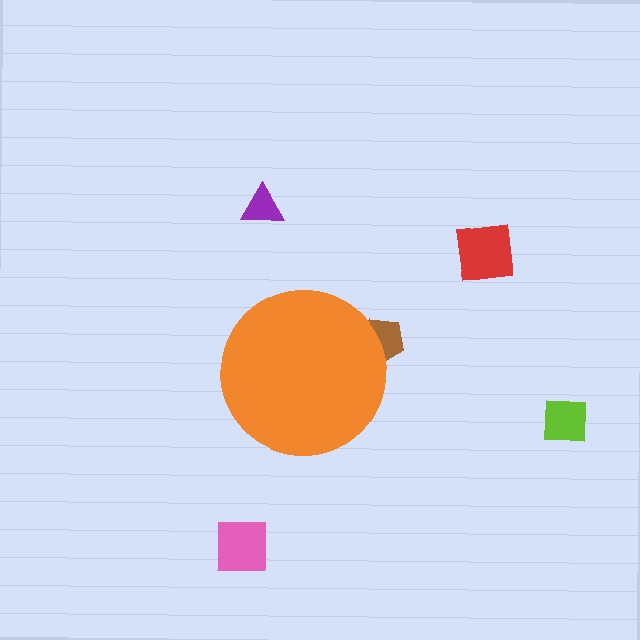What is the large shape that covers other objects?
An orange circle.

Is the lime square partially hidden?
No, the lime square is fully visible.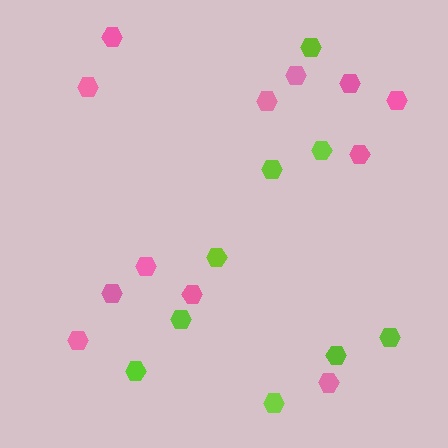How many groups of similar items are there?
There are 2 groups: one group of pink hexagons (12) and one group of lime hexagons (9).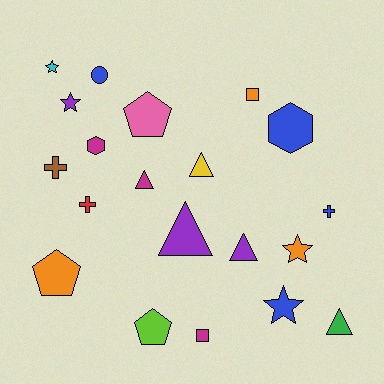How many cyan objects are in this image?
There is 1 cyan object.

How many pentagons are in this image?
There are 3 pentagons.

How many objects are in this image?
There are 20 objects.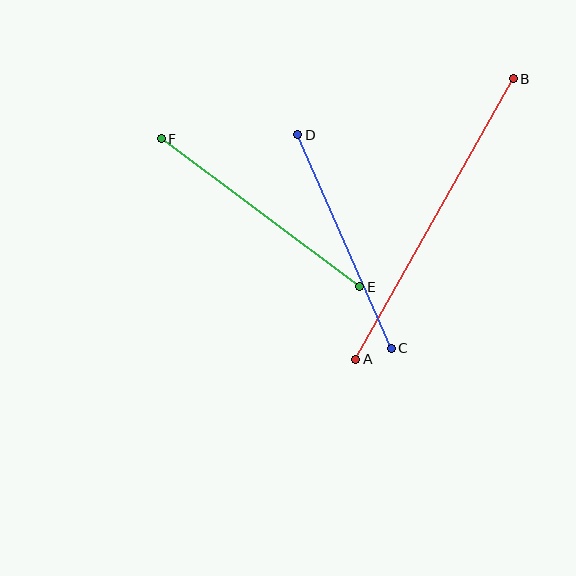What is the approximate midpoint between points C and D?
The midpoint is at approximately (344, 242) pixels.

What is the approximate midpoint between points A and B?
The midpoint is at approximately (435, 219) pixels.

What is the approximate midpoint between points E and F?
The midpoint is at approximately (260, 213) pixels.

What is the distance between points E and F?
The distance is approximately 247 pixels.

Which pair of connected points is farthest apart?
Points A and B are farthest apart.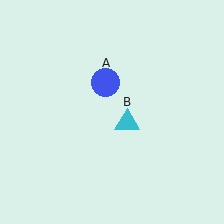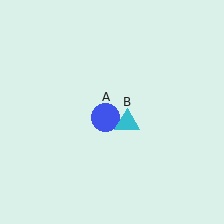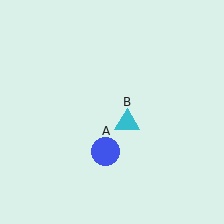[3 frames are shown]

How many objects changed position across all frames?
1 object changed position: blue circle (object A).